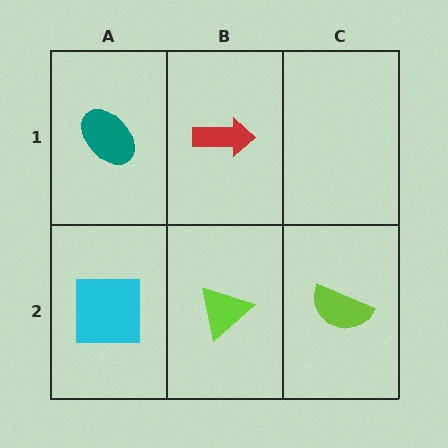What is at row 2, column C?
A lime semicircle.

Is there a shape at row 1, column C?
No, that cell is empty.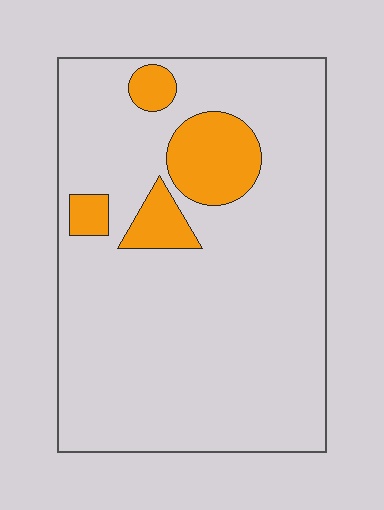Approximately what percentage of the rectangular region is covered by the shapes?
Approximately 15%.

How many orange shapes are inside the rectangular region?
4.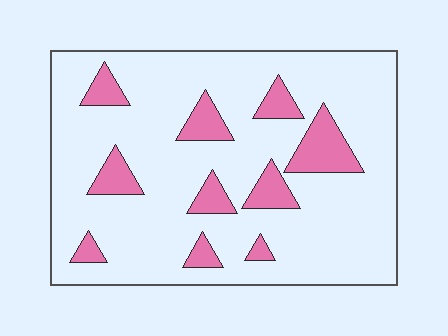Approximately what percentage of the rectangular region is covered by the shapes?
Approximately 15%.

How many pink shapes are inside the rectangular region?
10.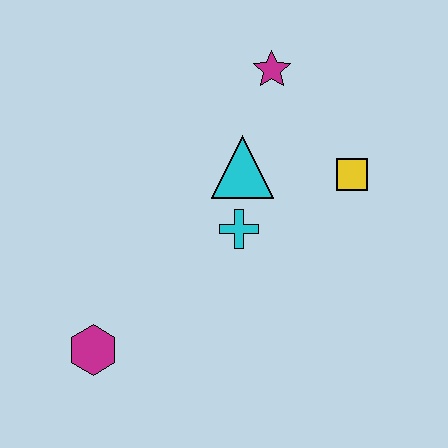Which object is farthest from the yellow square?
The magenta hexagon is farthest from the yellow square.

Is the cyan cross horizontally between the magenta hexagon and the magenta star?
Yes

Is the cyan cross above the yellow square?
No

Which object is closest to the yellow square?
The cyan triangle is closest to the yellow square.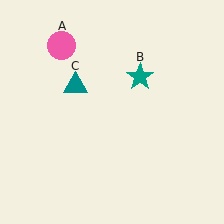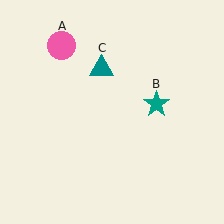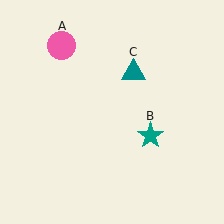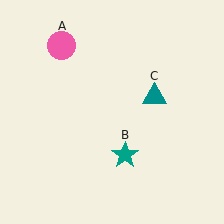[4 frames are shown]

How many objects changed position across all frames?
2 objects changed position: teal star (object B), teal triangle (object C).